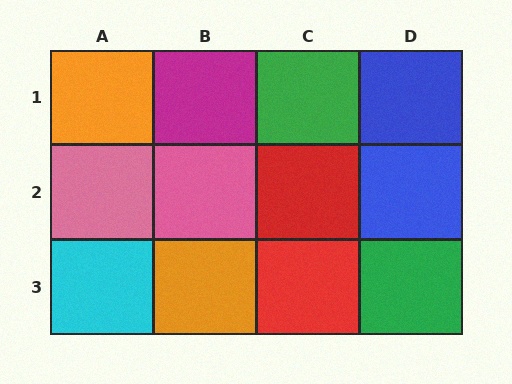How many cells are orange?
2 cells are orange.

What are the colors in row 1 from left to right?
Orange, magenta, green, blue.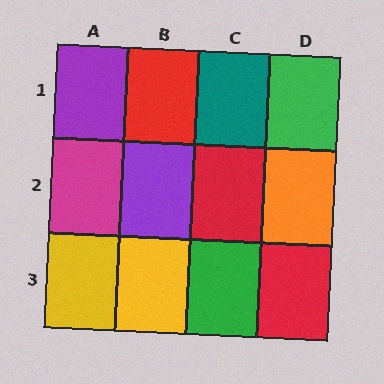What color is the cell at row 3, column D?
Red.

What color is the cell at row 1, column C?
Teal.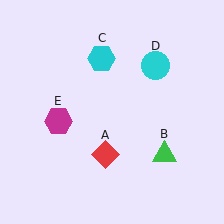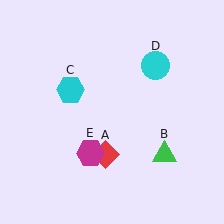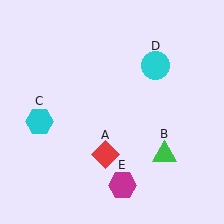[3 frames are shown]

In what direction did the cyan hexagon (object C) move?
The cyan hexagon (object C) moved down and to the left.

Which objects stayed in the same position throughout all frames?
Red diamond (object A) and green triangle (object B) and cyan circle (object D) remained stationary.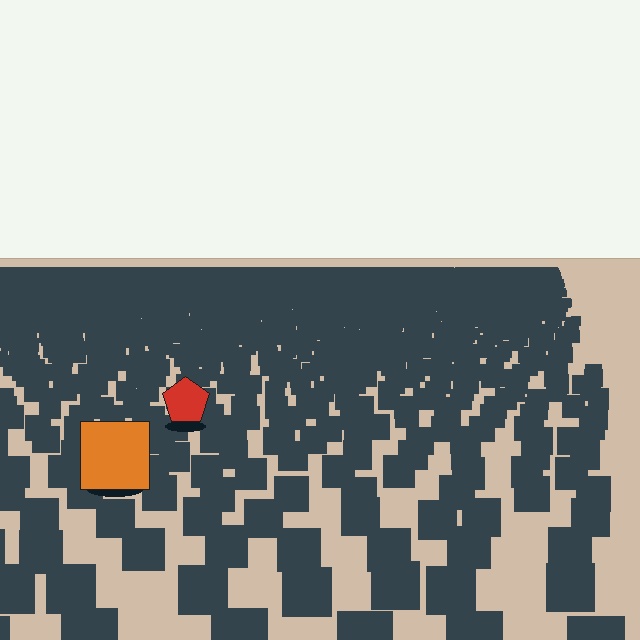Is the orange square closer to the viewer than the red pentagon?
Yes. The orange square is closer — you can tell from the texture gradient: the ground texture is coarser near it.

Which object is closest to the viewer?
The orange square is closest. The texture marks near it are larger and more spread out.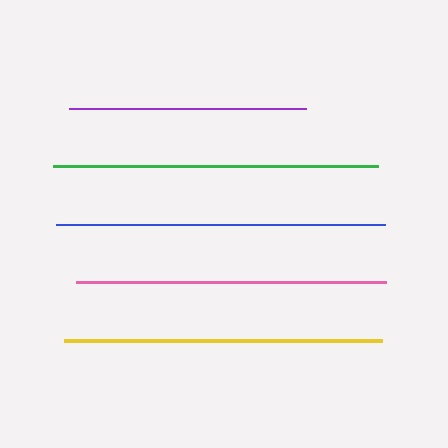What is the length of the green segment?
The green segment is approximately 324 pixels long.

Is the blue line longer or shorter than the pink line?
The blue line is longer than the pink line.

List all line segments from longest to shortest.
From longest to shortest: blue, green, yellow, pink, purple.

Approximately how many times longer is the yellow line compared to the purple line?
The yellow line is approximately 1.3 times the length of the purple line.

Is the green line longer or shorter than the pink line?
The green line is longer than the pink line.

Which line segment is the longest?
The blue line is the longest at approximately 330 pixels.